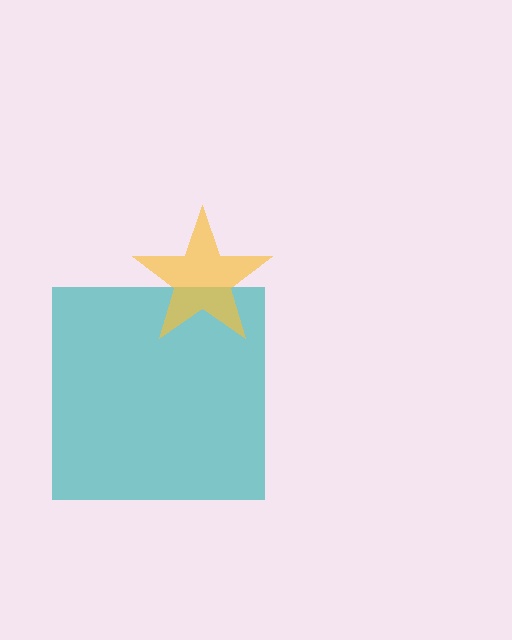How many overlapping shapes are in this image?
There are 2 overlapping shapes in the image.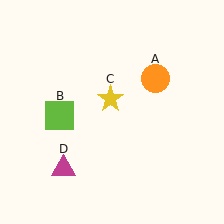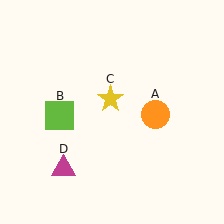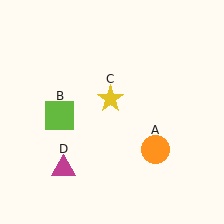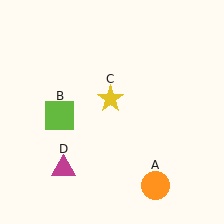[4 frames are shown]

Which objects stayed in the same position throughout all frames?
Lime square (object B) and yellow star (object C) and magenta triangle (object D) remained stationary.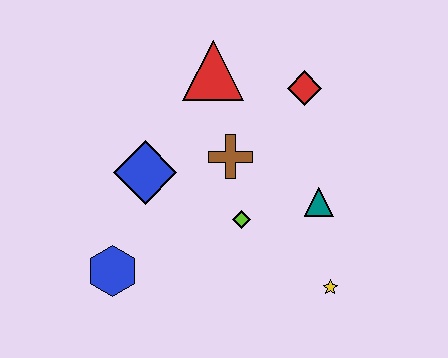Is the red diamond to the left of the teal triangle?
Yes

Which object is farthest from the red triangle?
The yellow star is farthest from the red triangle.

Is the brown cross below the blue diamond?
No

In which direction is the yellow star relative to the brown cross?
The yellow star is below the brown cross.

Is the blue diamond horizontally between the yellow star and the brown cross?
No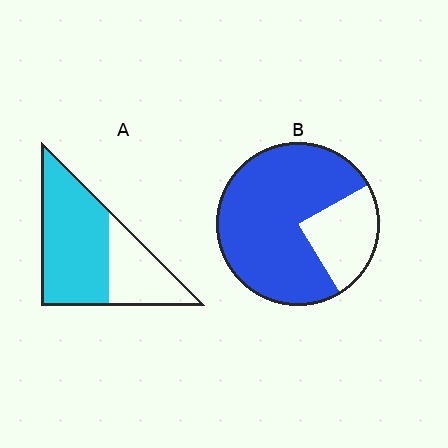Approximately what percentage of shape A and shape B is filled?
A is approximately 65% and B is approximately 75%.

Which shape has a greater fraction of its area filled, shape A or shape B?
Shape B.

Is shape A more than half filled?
Yes.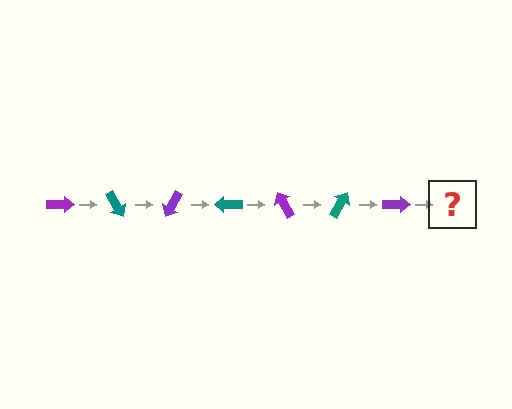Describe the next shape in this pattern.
It should be a teal arrow, rotated 420 degrees from the start.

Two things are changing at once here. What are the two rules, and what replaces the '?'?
The two rules are that it rotates 60 degrees each step and the color cycles through purple and teal. The '?' should be a teal arrow, rotated 420 degrees from the start.